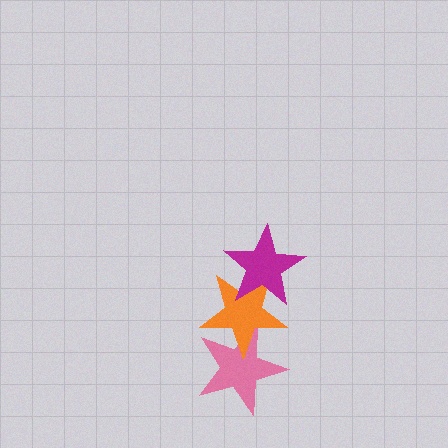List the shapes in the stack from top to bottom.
From top to bottom: the magenta star, the orange star, the pink star.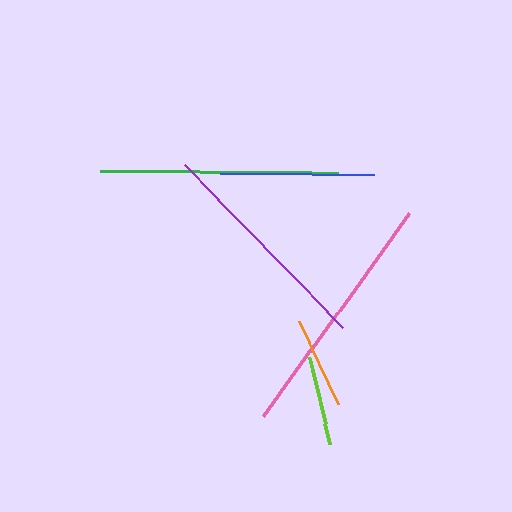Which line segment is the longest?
The pink line is the longest at approximately 250 pixels.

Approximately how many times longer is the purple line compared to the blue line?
The purple line is approximately 1.5 times the length of the blue line.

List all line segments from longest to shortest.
From longest to shortest: pink, green, purple, blue, orange, lime.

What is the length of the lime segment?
The lime segment is approximately 89 pixels long.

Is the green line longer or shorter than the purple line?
The green line is longer than the purple line.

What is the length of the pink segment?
The pink segment is approximately 250 pixels long.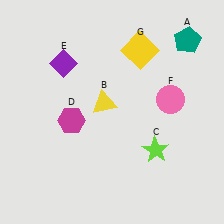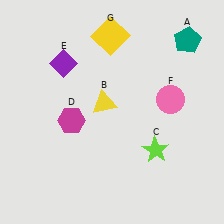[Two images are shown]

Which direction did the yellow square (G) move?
The yellow square (G) moved left.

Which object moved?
The yellow square (G) moved left.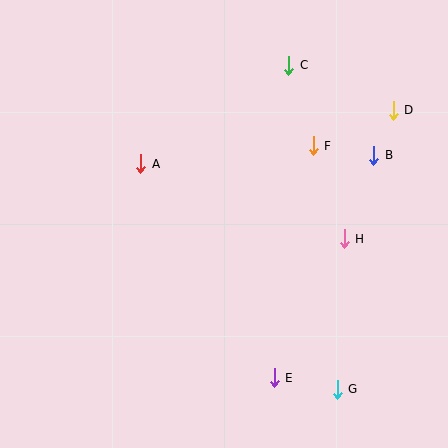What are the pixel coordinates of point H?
Point H is at (344, 239).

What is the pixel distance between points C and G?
The distance between C and G is 328 pixels.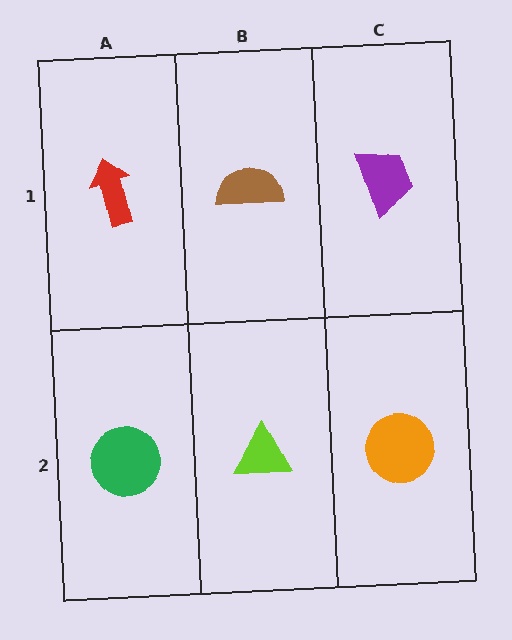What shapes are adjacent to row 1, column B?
A lime triangle (row 2, column B), a red arrow (row 1, column A), a purple trapezoid (row 1, column C).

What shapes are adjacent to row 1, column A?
A green circle (row 2, column A), a brown semicircle (row 1, column B).